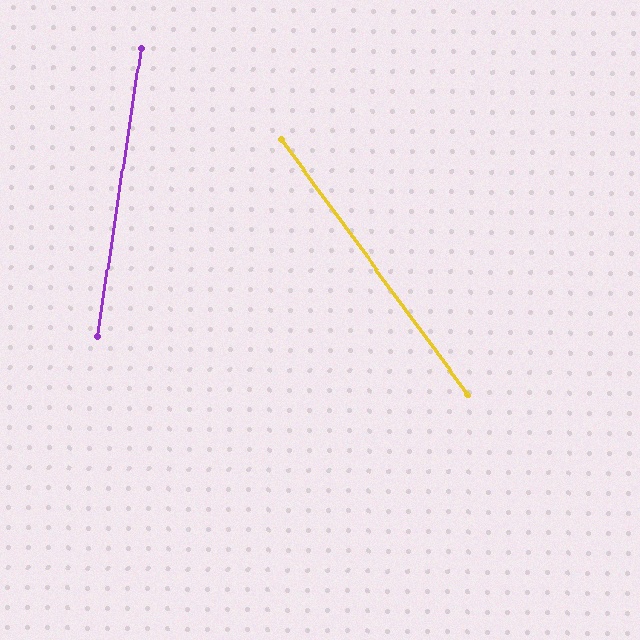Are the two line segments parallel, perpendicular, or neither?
Neither parallel nor perpendicular — they differ by about 45°.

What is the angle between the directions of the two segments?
Approximately 45 degrees.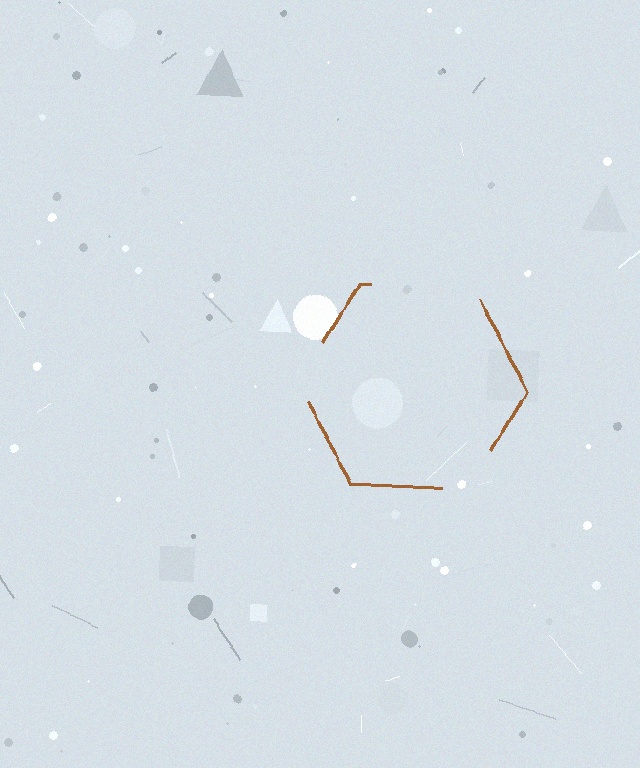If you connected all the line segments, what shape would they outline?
They would outline a hexagon.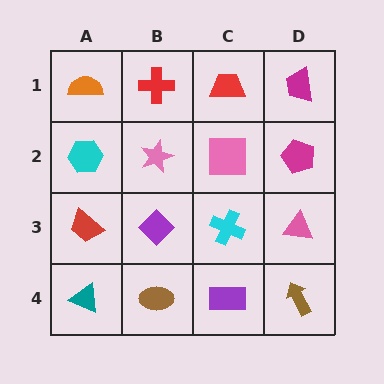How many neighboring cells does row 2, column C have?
4.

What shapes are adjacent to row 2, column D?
A magenta trapezoid (row 1, column D), a pink triangle (row 3, column D), a pink square (row 2, column C).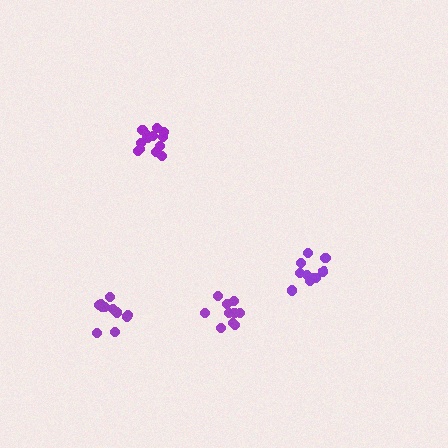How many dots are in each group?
Group 1: 10 dots, Group 2: 14 dots, Group 3: 11 dots, Group 4: 11 dots (46 total).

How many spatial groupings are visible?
There are 4 spatial groupings.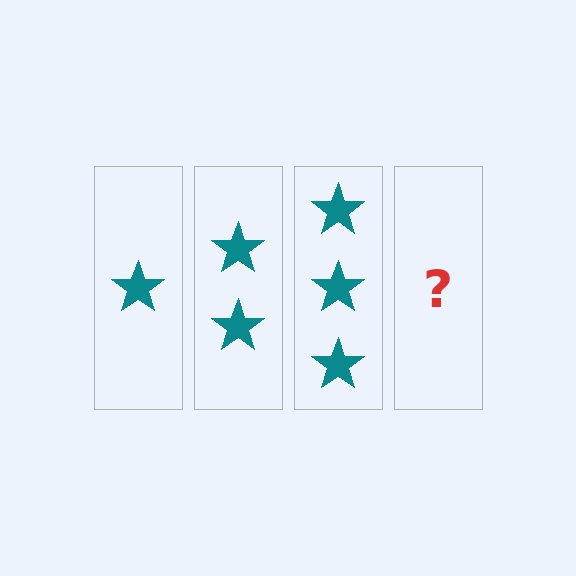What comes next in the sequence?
The next element should be 4 stars.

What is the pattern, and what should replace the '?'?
The pattern is that each step adds one more star. The '?' should be 4 stars.